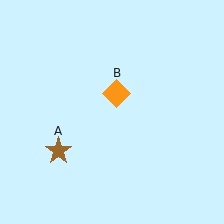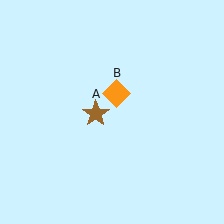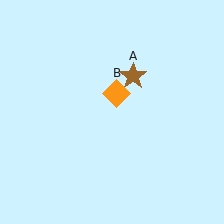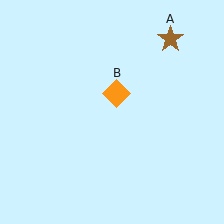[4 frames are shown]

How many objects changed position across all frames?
1 object changed position: brown star (object A).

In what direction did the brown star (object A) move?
The brown star (object A) moved up and to the right.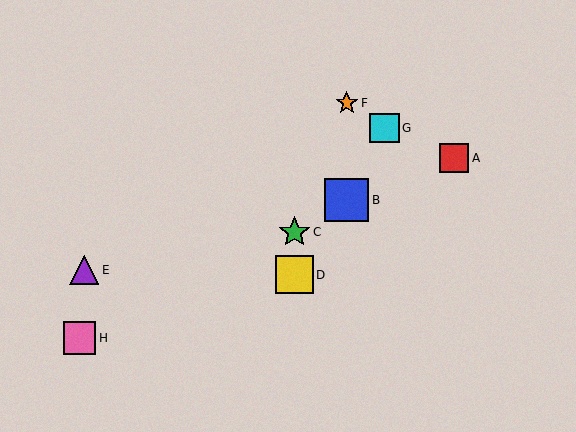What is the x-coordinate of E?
Object E is at x≈84.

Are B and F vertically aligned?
Yes, both are at x≈347.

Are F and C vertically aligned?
No, F is at x≈347 and C is at x≈295.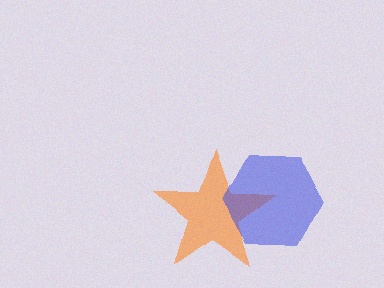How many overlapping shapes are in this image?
There are 2 overlapping shapes in the image.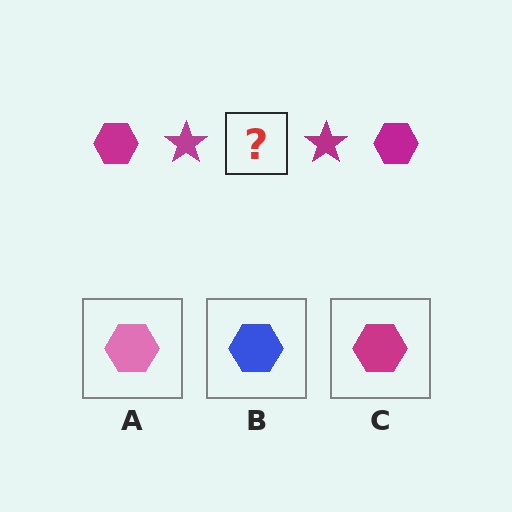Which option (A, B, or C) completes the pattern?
C.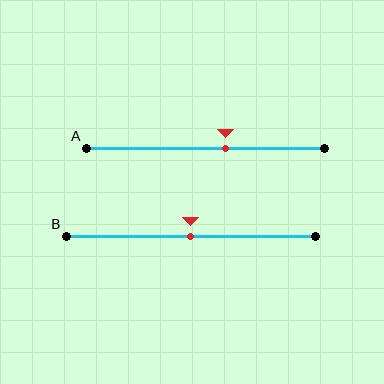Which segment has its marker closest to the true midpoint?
Segment B has its marker closest to the true midpoint.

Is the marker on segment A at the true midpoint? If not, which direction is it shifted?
No, the marker on segment A is shifted to the right by about 9% of the segment length.